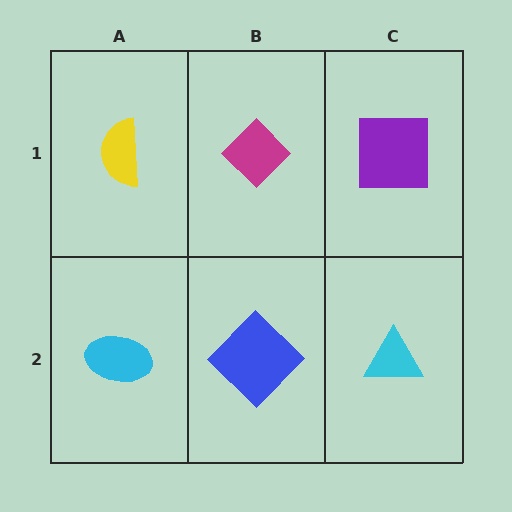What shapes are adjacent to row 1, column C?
A cyan triangle (row 2, column C), a magenta diamond (row 1, column B).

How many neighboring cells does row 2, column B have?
3.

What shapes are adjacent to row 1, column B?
A blue diamond (row 2, column B), a yellow semicircle (row 1, column A), a purple square (row 1, column C).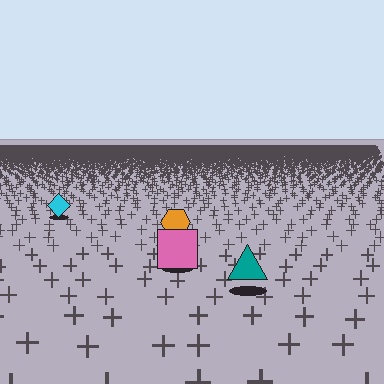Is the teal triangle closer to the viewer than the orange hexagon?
Yes. The teal triangle is closer — you can tell from the texture gradient: the ground texture is coarser near it.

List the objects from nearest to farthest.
From nearest to farthest: the teal triangle, the pink square, the orange hexagon, the cyan diamond.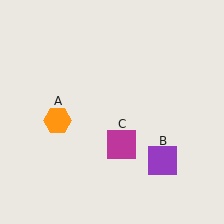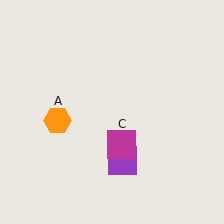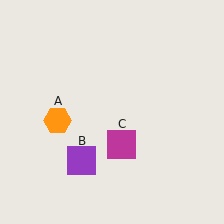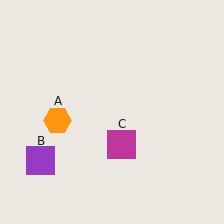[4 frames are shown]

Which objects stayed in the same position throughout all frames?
Orange hexagon (object A) and magenta square (object C) remained stationary.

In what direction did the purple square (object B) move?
The purple square (object B) moved left.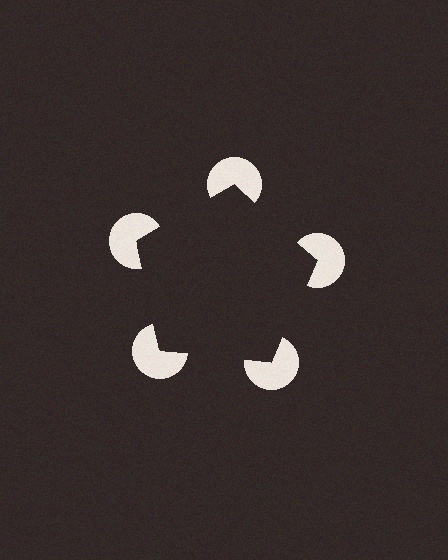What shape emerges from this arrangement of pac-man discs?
An illusory pentagon — its edges are inferred from the aligned wedge cuts in the pac-man discs, not physically drawn.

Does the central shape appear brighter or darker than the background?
It typically appears slightly darker than the background, even though no actual brightness change is drawn.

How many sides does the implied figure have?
5 sides.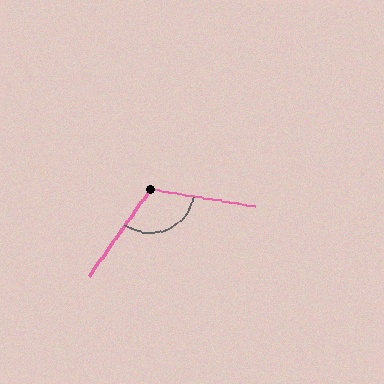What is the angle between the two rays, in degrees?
Approximately 116 degrees.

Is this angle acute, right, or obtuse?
It is obtuse.